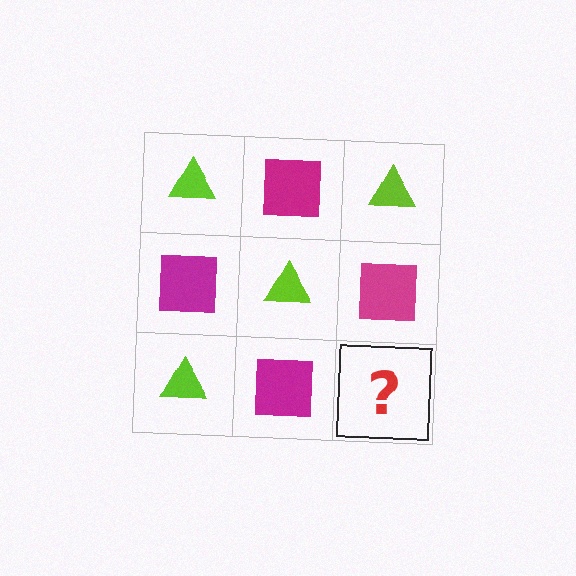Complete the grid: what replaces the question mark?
The question mark should be replaced with a lime triangle.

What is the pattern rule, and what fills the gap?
The rule is that it alternates lime triangle and magenta square in a checkerboard pattern. The gap should be filled with a lime triangle.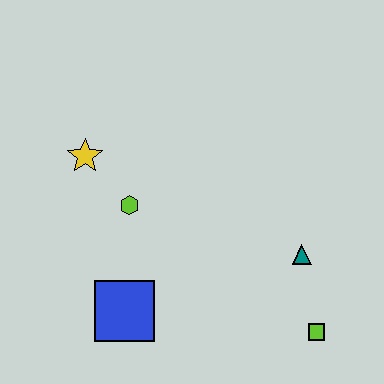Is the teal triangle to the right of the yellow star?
Yes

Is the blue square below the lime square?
No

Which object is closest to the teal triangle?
The lime square is closest to the teal triangle.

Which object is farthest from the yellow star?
The lime square is farthest from the yellow star.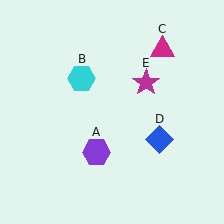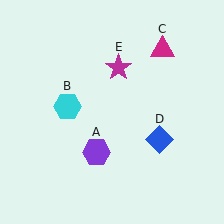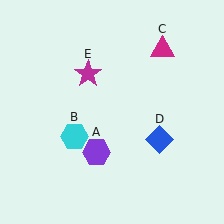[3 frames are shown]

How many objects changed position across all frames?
2 objects changed position: cyan hexagon (object B), magenta star (object E).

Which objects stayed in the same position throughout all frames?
Purple hexagon (object A) and magenta triangle (object C) and blue diamond (object D) remained stationary.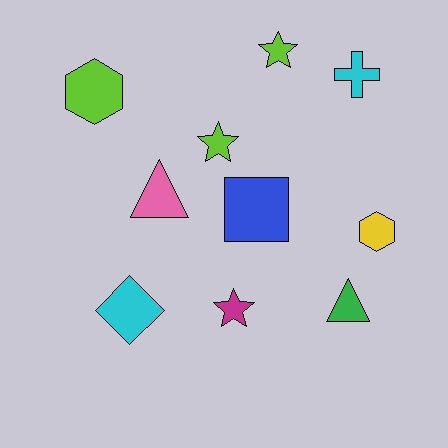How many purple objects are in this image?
There are no purple objects.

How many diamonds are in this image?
There is 1 diamond.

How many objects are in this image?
There are 10 objects.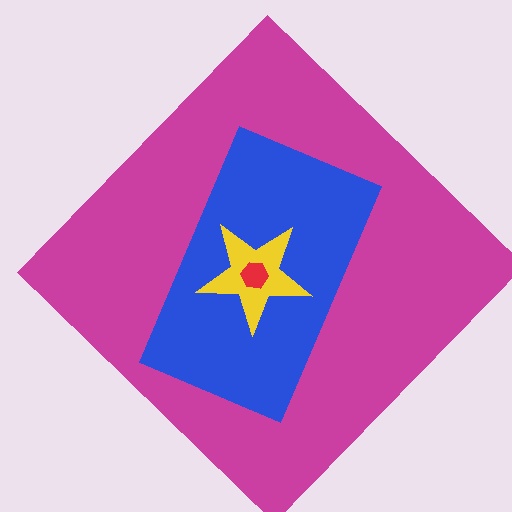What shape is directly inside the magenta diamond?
The blue rectangle.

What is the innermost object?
The red hexagon.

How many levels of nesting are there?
4.